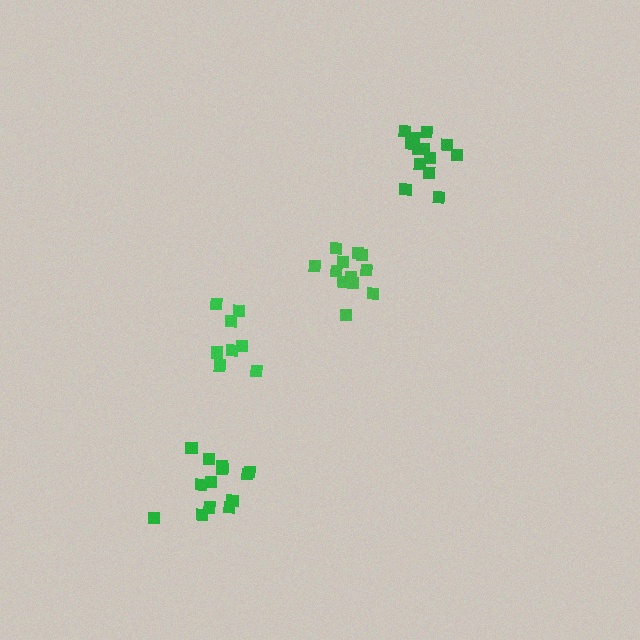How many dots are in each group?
Group 1: 13 dots, Group 2: 13 dots, Group 3: 12 dots, Group 4: 8 dots (46 total).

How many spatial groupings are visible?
There are 4 spatial groupings.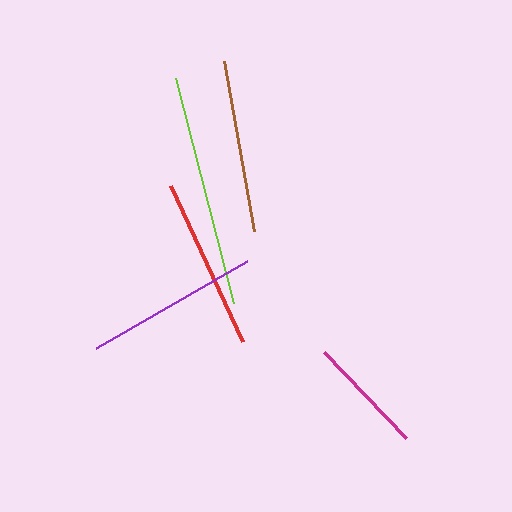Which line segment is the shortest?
The magenta line is the shortest at approximately 118 pixels.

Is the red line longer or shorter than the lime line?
The lime line is longer than the red line.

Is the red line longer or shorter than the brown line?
The brown line is longer than the red line.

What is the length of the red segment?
The red segment is approximately 172 pixels long.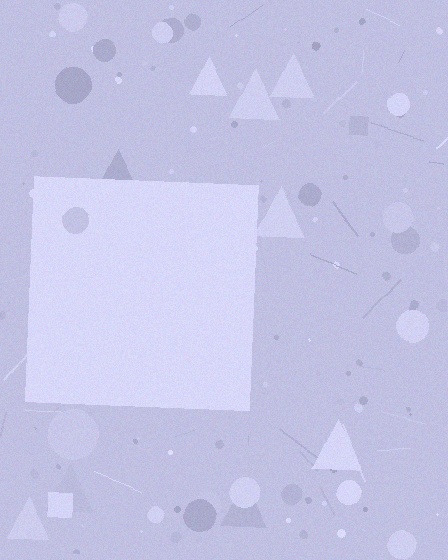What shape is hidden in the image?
A square is hidden in the image.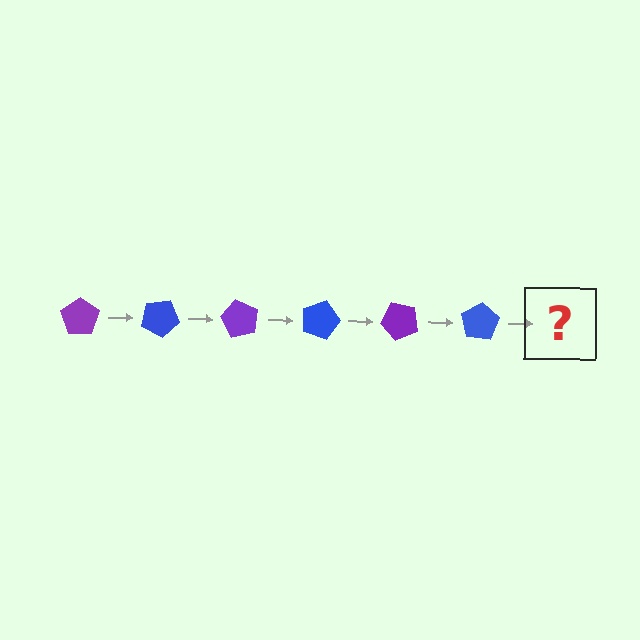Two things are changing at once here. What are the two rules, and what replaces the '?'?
The two rules are that it rotates 30 degrees each step and the color cycles through purple and blue. The '?' should be a purple pentagon, rotated 180 degrees from the start.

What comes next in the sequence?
The next element should be a purple pentagon, rotated 180 degrees from the start.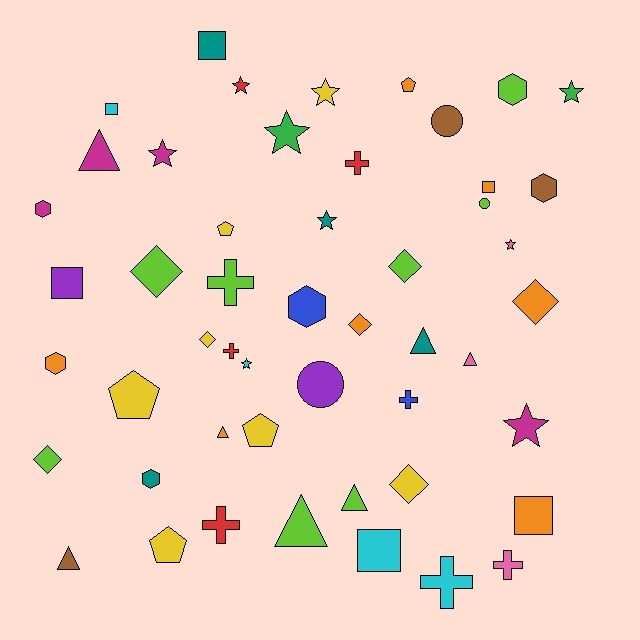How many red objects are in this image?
There are 4 red objects.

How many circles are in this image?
There are 3 circles.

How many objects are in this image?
There are 50 objects.